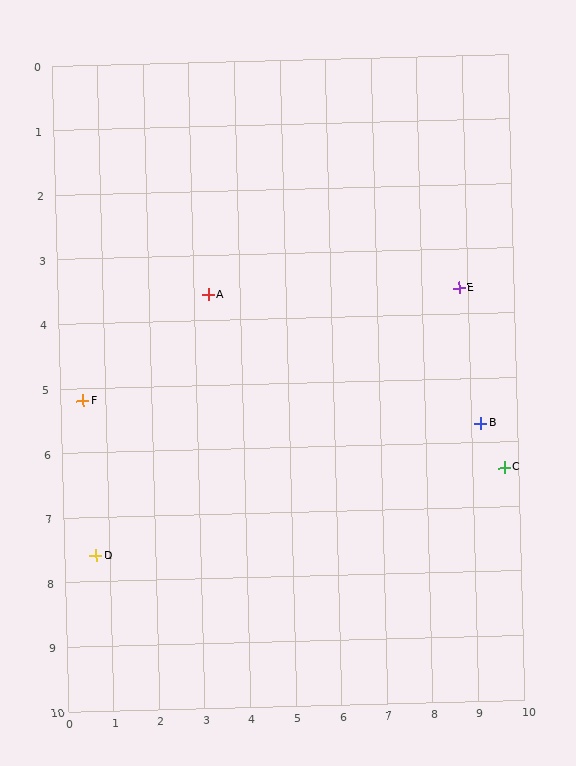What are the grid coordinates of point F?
Point F is at approximately (0.5, 5.2).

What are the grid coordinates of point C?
Point C is at approximately (9.7, 6.4).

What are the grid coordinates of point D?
Point D is at approximately (0.7, 7.6).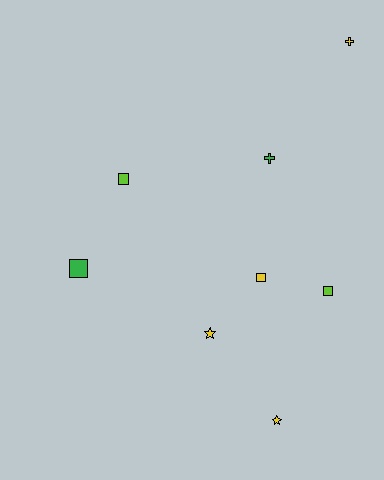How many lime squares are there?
There are 2 lime squares.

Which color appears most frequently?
Yellow, with 4 objects.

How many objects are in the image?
There are 8 objects.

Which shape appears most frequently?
Square, with 4 objects.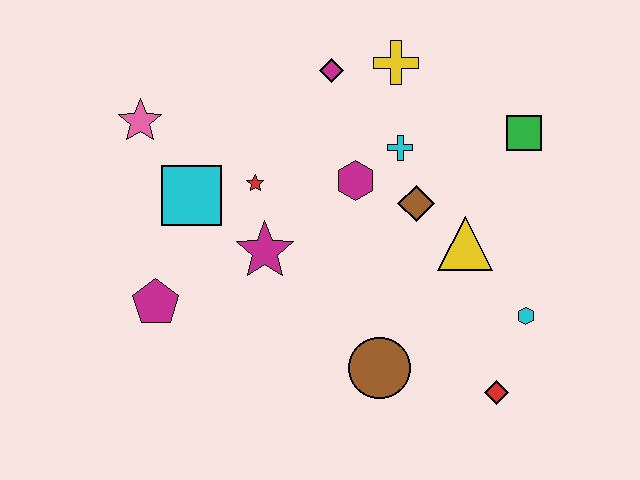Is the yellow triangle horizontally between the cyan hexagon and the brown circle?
Yes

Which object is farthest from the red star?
The red diamond is farthest from the red star.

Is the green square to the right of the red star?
Yes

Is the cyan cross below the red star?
No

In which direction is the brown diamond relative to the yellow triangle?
The brown diamond is to the left of the yellow triangle.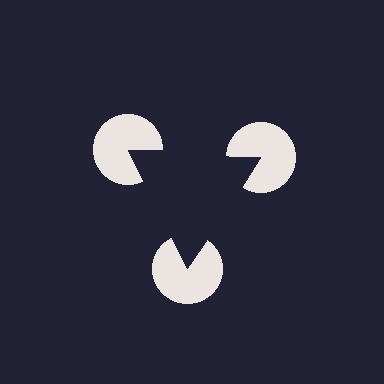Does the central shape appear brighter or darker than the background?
It typically appears slightly darker than the background, even though no actual brightness change is drawn.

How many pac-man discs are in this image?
There are 3 — one at each vertex of the illusory triangle.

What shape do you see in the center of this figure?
An illusory triangle — its edges are inferred from the aligned wedge cuts in the pac-man discs, not physically drawn.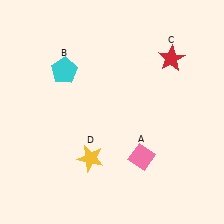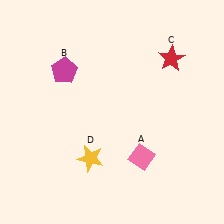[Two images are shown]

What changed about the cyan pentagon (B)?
In Image 1, B is cyan. In Image 2, it changed to magenta.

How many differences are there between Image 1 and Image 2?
There is 1 difference between the two images.